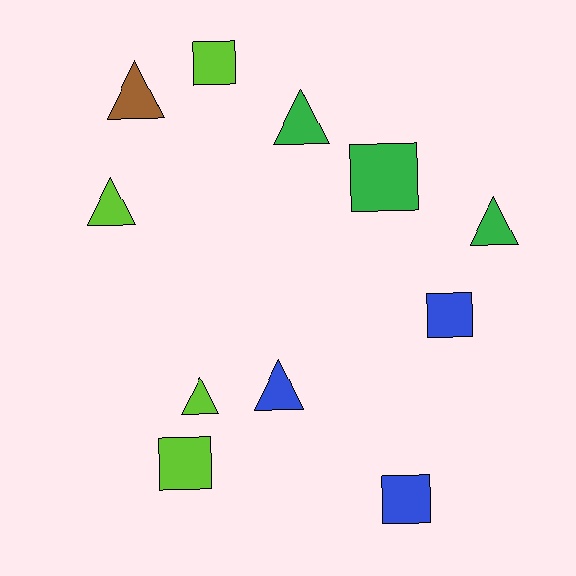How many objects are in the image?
There are 11 objects.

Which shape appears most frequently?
Triangle, with 6 objects.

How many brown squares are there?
There are no brown squares.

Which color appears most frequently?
Lime, with 4 objects.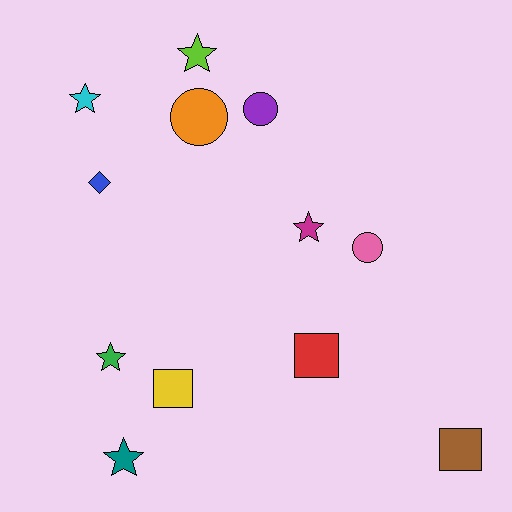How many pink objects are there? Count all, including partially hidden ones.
There is 1 pink object.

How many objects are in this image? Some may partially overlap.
There are 12 objects.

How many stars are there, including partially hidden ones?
There are 5 stars.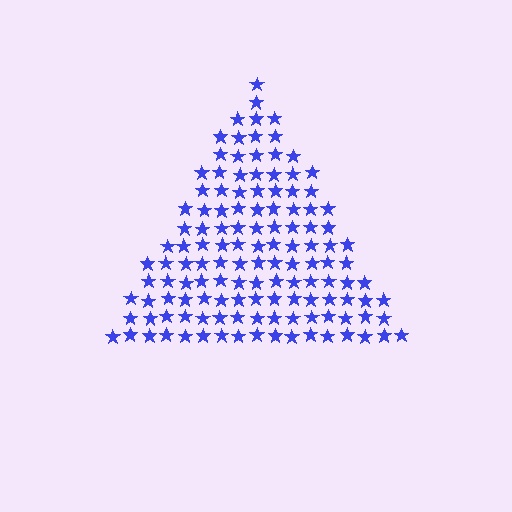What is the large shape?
The large shape is a triangle.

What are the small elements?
The small elements are stars.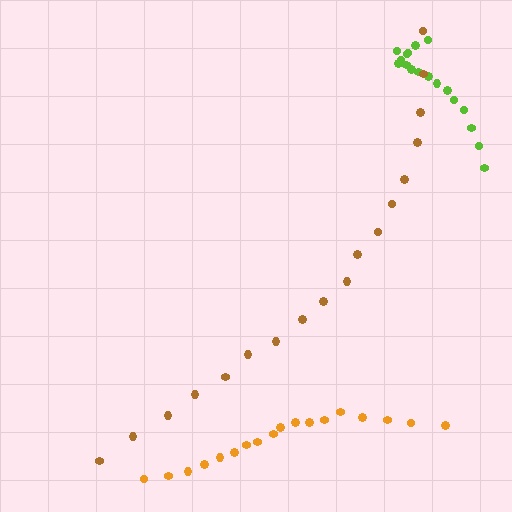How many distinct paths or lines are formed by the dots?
There are 3 distinct paths.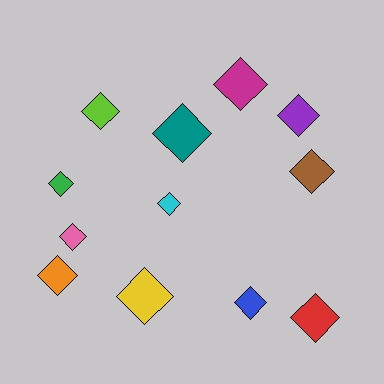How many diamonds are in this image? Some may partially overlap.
There are 12 diamonds.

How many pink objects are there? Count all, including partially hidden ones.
There is 1 pink object.